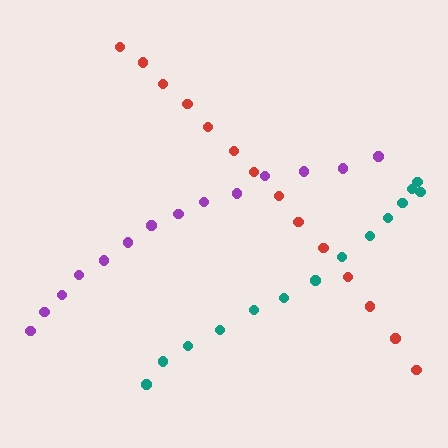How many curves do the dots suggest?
There are 3 distinct paths.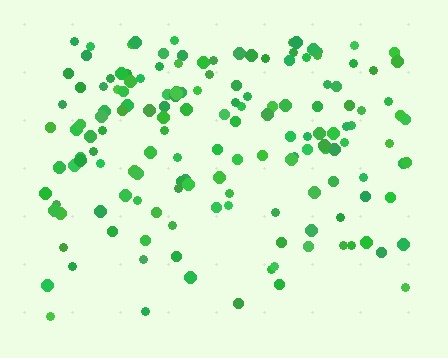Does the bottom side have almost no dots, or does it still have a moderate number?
Still a moderate number, just noticeably fewer than the top.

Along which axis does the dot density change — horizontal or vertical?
Vertical.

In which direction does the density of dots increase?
From bottom to top, with the top side densest.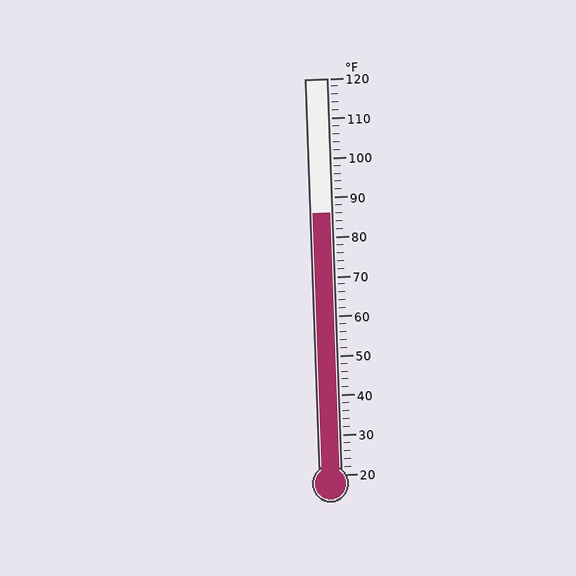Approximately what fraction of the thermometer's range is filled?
The thermometer is filled to approximately 65% of its range.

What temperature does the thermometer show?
The thermometer shows approximately 86°F.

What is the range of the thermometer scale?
The thermometer scale ranges from 20°F to 120°F.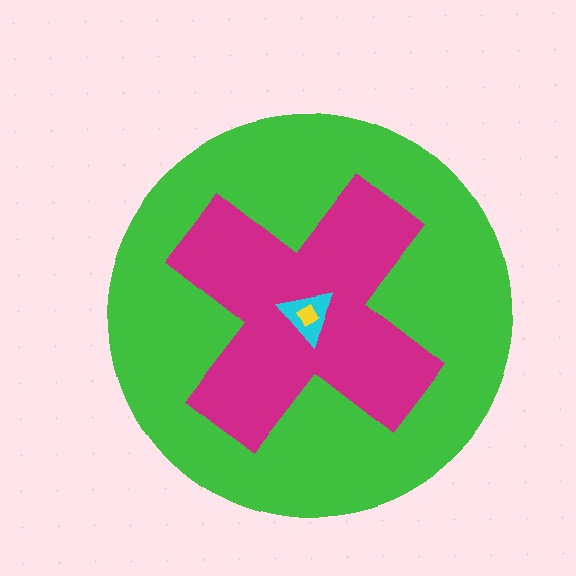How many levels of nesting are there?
4.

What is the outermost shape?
The green circle.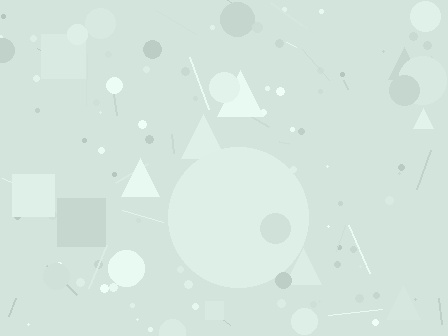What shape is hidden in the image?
A circle is hidden in the image.